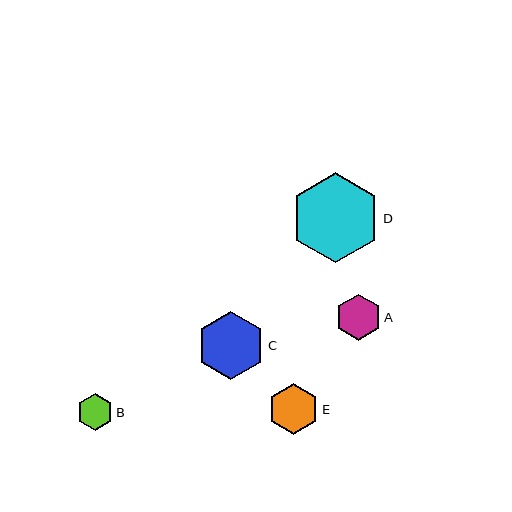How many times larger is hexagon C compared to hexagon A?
Hexagon C is approximately 1.5 times the size of hexagon A.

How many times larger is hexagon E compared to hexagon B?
Hexagon E is approximately 1.4 times the size of hexagon B.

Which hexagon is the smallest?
Hexagon B is the smallest with a size of approximately 36 pixels.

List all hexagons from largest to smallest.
From largest to smallest: D, C, E, A, B.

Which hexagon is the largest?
Hexagon D is the largest with a size of approximately 90 pixels.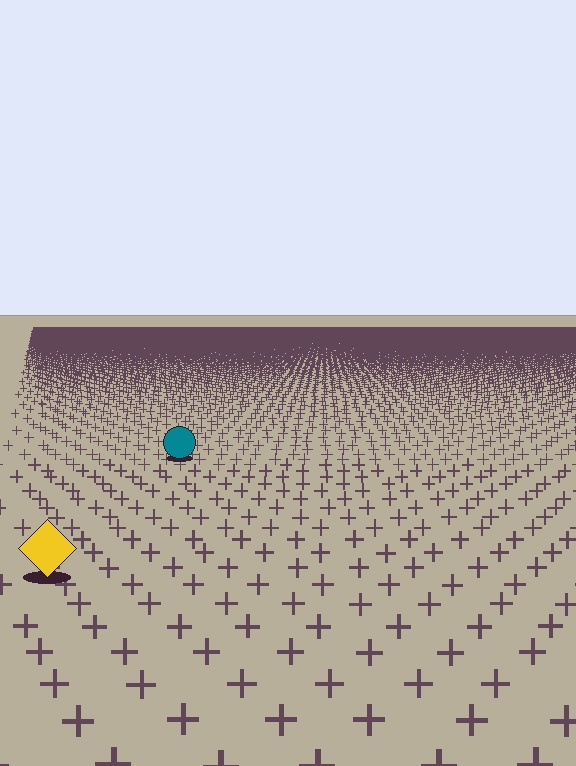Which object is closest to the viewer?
The yellow diamond is closest. The texture marks near it are larger and more spread out.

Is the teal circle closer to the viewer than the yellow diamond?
No. The yellow diamond is closer — you can tell from the texture gradient: the ground texture is coarser near it.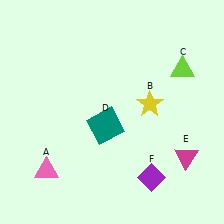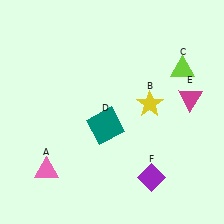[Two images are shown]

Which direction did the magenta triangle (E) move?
The magenta triangle (E) moved up.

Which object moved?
The magenta triangle (E) moved up.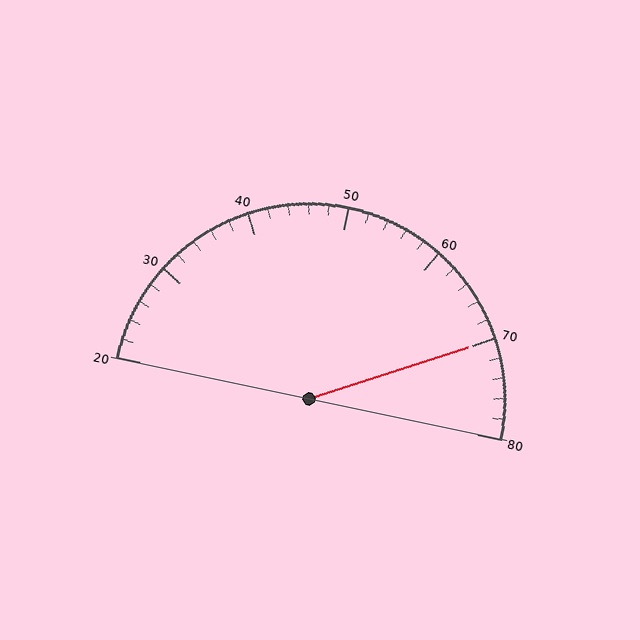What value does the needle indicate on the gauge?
The needle indicates approximately 70.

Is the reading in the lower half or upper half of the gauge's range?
The reading is in the upper half of the range (20 to 80).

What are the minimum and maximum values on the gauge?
The gauge ranges from 20 to 80.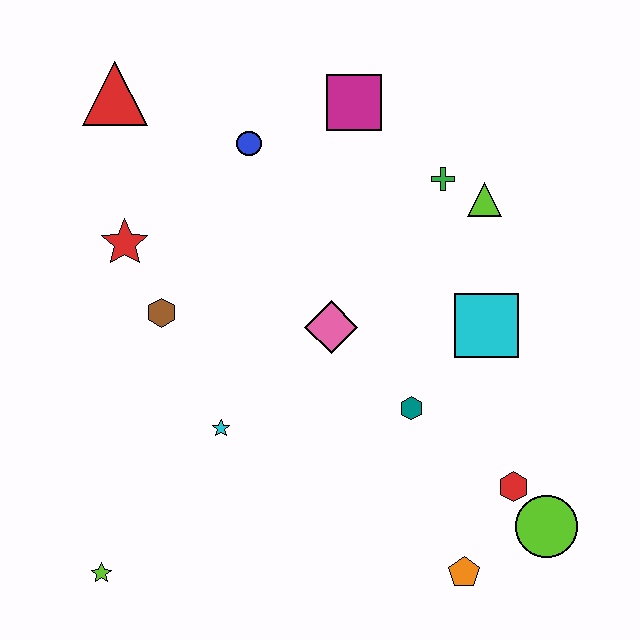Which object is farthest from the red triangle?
The lime circle is farthest from the red triangle.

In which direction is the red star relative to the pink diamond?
The red star is to the left of the pink diamond.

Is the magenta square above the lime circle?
Yes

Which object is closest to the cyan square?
The teal hexagon is closest to the cyan square.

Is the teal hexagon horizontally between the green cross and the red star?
Yes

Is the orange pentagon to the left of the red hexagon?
Yes